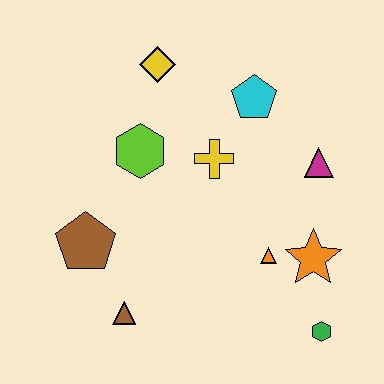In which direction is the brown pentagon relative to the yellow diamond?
The brown pentagon is below the yellow diamond.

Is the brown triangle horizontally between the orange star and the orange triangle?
No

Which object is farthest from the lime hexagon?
The green hexagon is farthest from the lime hexagon.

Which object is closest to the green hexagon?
The orange star is closest to the green hexagon.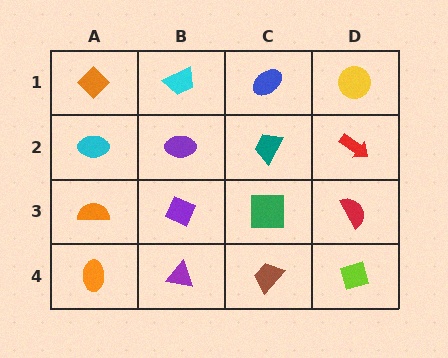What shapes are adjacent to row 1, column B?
A purple ellipse (row 2, column B), an orange diamond (row 1, column A), a blue ellipse (row 1, column C).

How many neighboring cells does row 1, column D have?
2.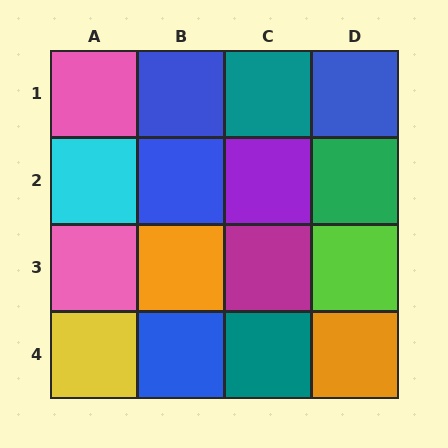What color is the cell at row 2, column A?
Cyan.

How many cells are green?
1 cell is green.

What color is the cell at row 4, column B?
Blue.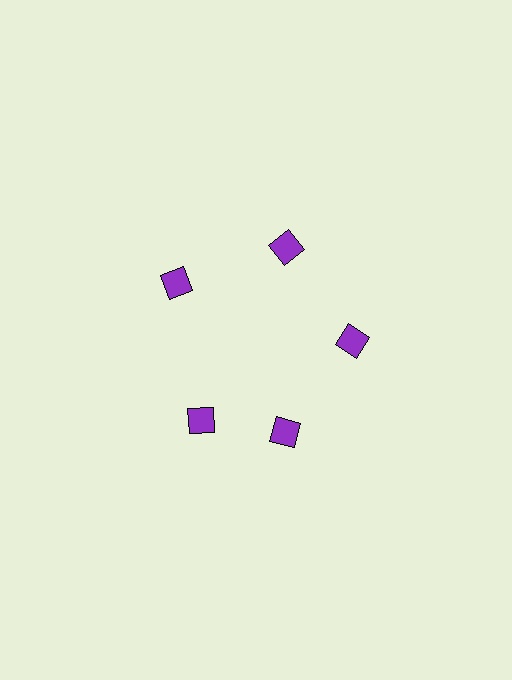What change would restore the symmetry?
The symmetry would be restored by rotating it back into even spacing with its neighbors so that all 5 diamonds sit at equal angles and equal distance from the center.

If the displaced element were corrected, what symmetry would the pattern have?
It would have 5-fold rotational symmetry — the pattern would map onto itself every 72 degrees.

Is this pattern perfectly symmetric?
No. The 5 purple diamonds are arranged in a ring, but one element near the 8 o'clock position is rotated out of alignment along the ring, breaking the 5-fold rotational symmetry.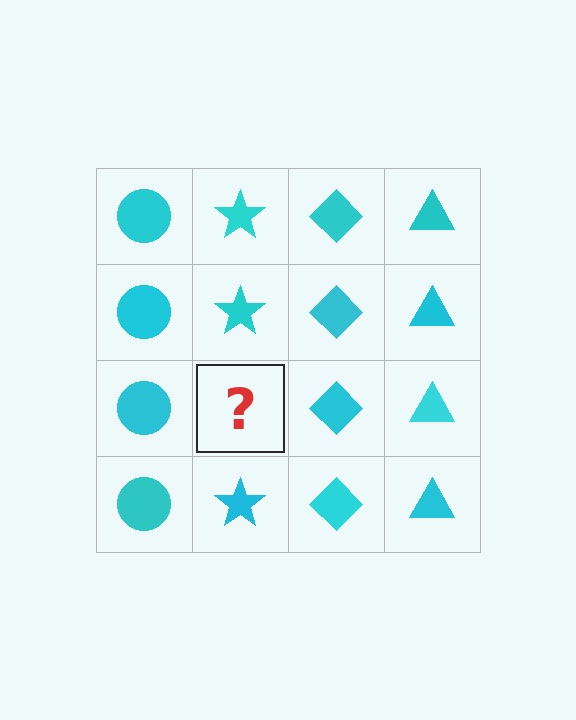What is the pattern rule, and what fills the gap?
The rule is that each column has a consistent shape. The gap should be filled with a cyan star.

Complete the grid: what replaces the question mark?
The question mark should be replaced with a cyan star.